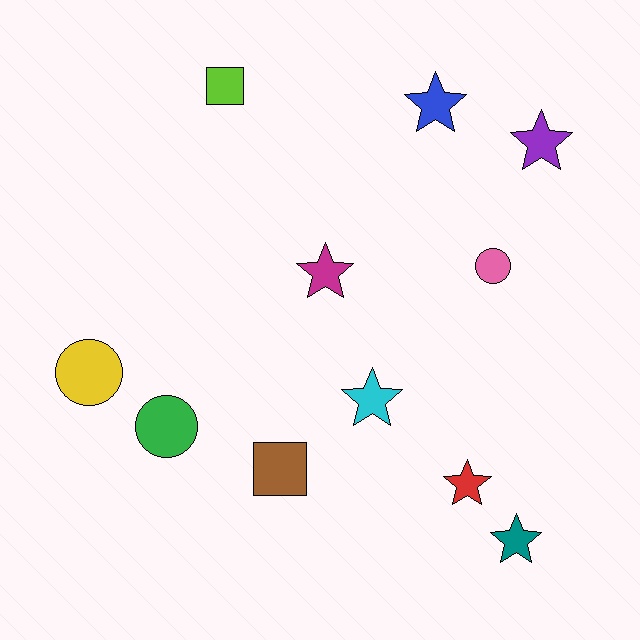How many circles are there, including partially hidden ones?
There are 3 circles.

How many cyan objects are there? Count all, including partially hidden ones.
There is 1 cyan object.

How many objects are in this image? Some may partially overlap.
There are 11 objects.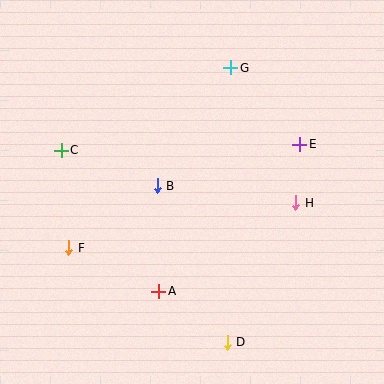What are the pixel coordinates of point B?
Point B is at (157, 186).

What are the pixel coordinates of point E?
Point E is at (300, 144).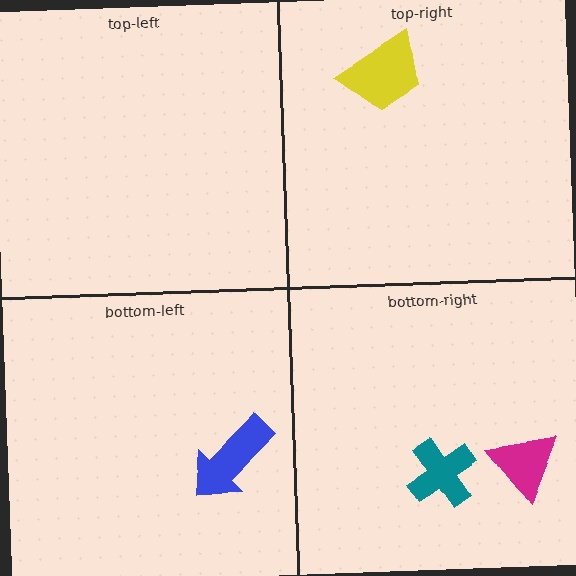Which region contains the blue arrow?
The bottom-left region.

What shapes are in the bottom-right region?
The magenta triangle, the teal cross.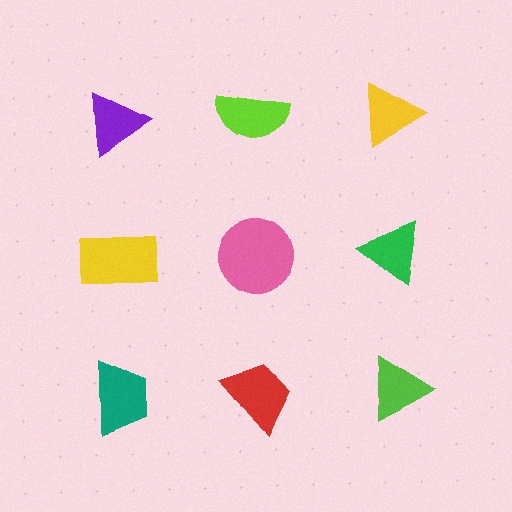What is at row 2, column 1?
A yellow rectangle.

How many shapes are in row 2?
3 shapes.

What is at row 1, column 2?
A lime semicircle.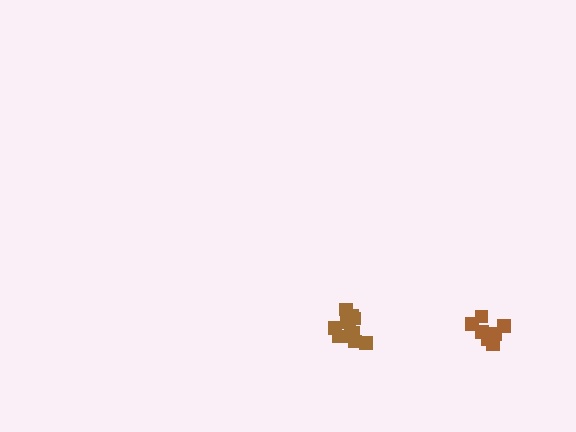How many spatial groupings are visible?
There are 2 spatial groupings.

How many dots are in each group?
Group 1: 7 dots, Group 2: 11 dots (18 total).